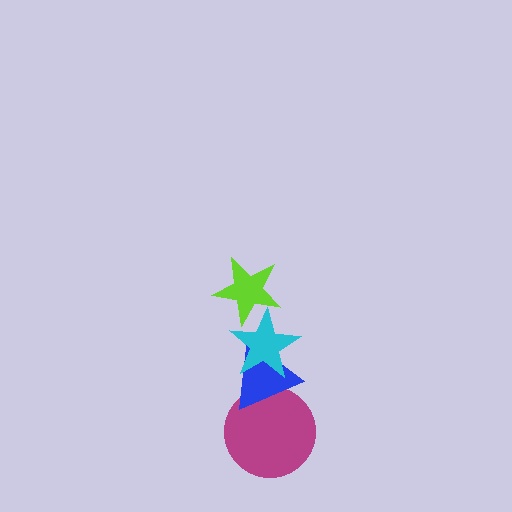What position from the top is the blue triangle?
The blue triangle is 3rd from the top.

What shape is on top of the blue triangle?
The cyan star is on top of the blue triangle.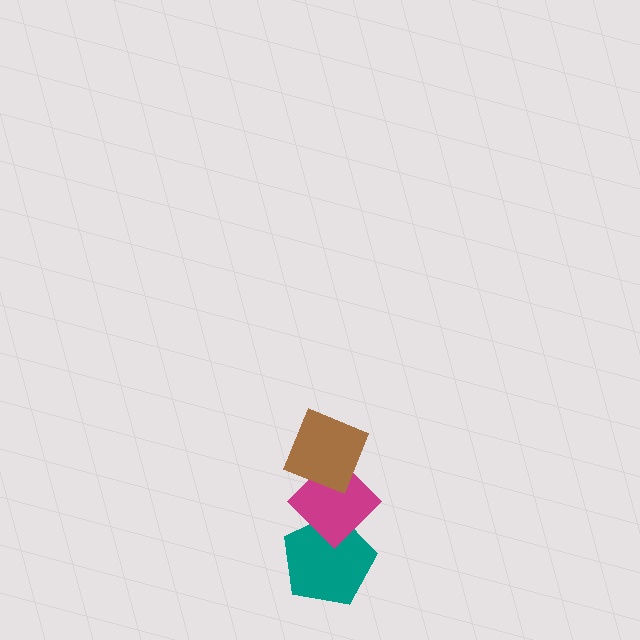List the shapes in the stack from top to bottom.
From top to bottom: the brown diamond, the magenta diamond, the teal pentagon.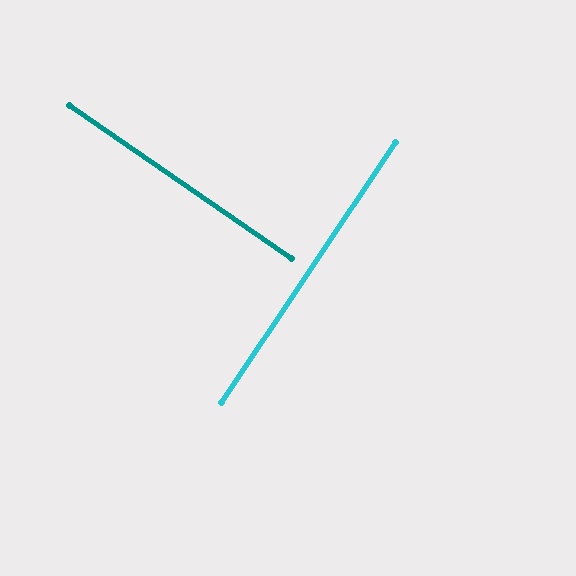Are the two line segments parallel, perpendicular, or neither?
Perpendicular — they meet at approximately 89°.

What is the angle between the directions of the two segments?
Approximately 89 degrees.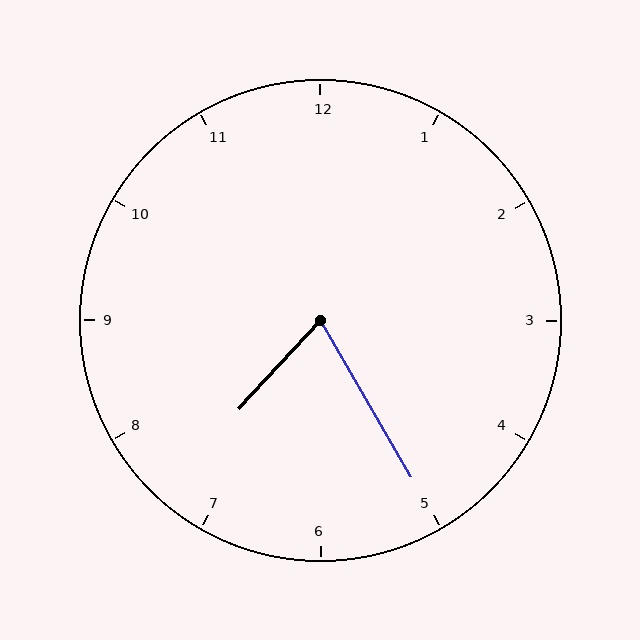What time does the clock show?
7:25.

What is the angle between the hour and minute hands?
Approximately 72 degrees.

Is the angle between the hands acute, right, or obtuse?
It is acute.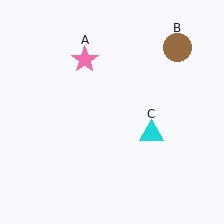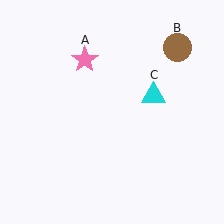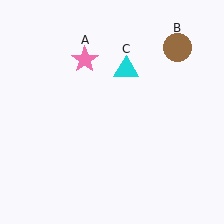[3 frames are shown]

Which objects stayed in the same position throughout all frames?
Pink star (object A) and brown circle (object B) remained stationary.